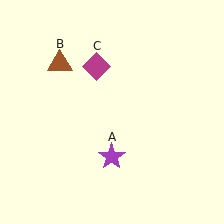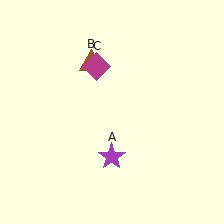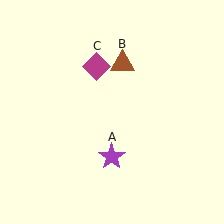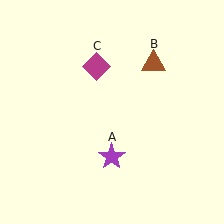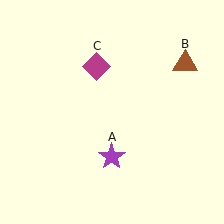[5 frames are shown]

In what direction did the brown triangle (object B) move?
The brown triangle (object B) moved right.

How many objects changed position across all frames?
1 object changed position: brown triangle (object B).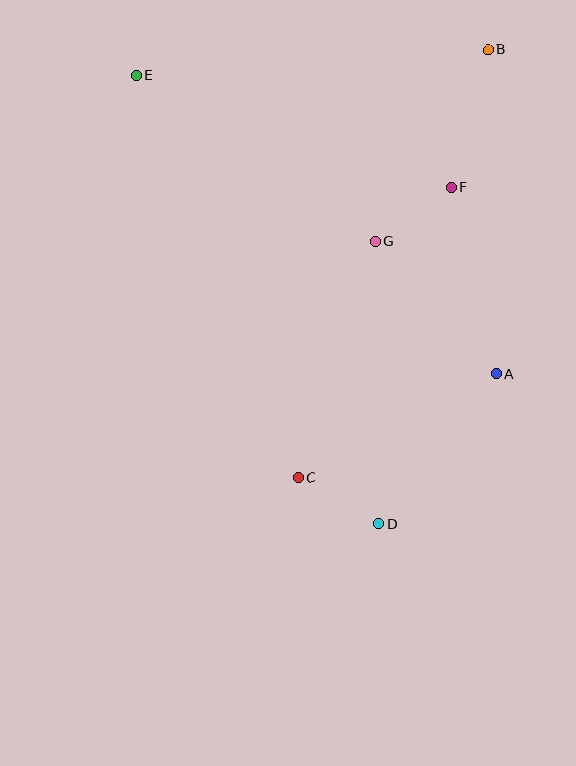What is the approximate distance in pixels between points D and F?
The distance between D and F is approximately 344 pixels.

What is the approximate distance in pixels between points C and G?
The distance between C and G is approximately 249 pixels.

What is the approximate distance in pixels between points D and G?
The distance between D and G is approximately 282 pixels.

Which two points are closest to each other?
Points C and D are closest to each other.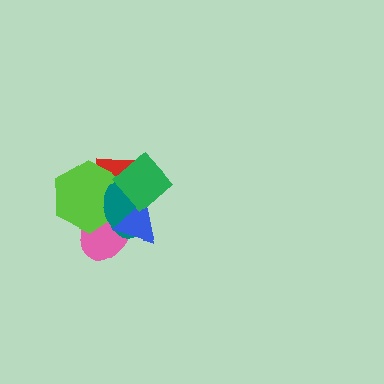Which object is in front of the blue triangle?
The green diamond is in front of the blue triangle.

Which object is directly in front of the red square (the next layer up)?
The lime hexagon is directly in front of the red square.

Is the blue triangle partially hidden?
Yes, it is partially covered by another shape.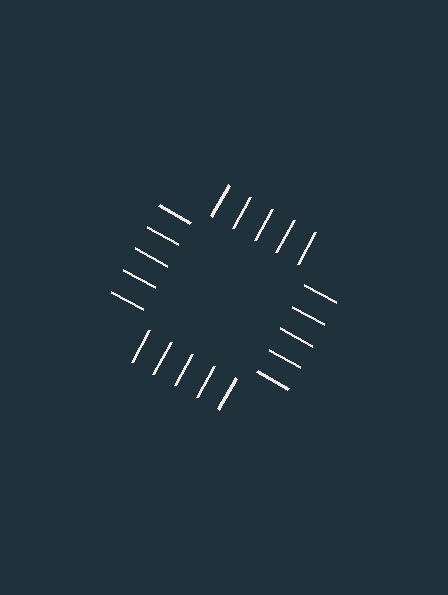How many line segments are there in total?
20 — 5 along each of the 4 edges.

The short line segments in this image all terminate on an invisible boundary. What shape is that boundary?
An illusory square — the line segments terminate on its edges but no continuous stroke is drawn.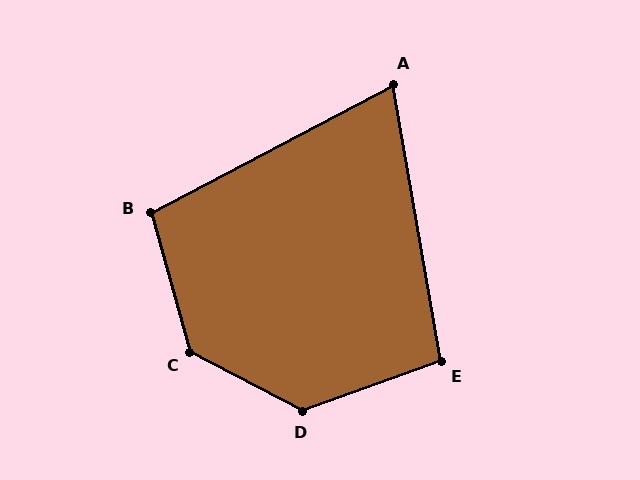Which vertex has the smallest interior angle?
A, at approximately 72 degrees.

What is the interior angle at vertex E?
Approximately 100 degrees (obtuse).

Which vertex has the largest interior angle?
C, at approximately 133 degrees.